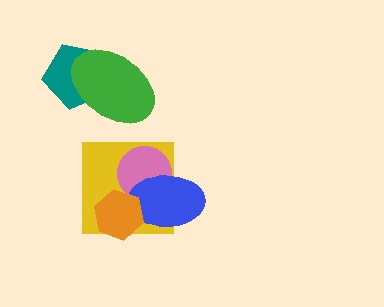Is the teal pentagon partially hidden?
Yes, it is partially covered by another shape.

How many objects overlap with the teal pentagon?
1 object overlaps with the teal pentagon.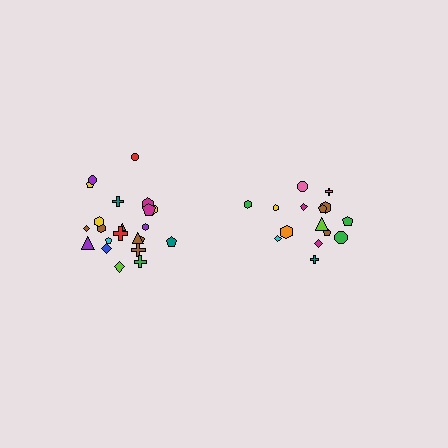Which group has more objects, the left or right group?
The left group.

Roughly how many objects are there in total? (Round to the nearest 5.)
Roughly 35 objects in total.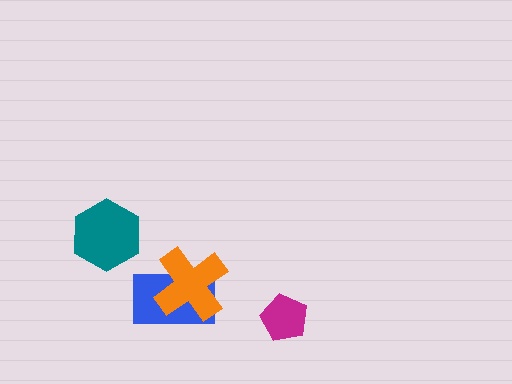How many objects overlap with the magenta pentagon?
0 objects overlap with the magenta pentagon.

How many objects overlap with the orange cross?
1 object overlaps with the orange cross.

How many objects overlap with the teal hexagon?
0 objects overlap with the teal hexagon.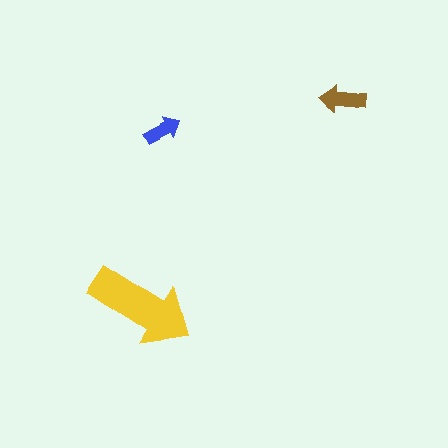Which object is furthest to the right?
The brown arrow is rightmost.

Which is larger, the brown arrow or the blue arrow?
The brown one.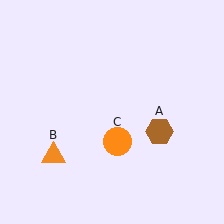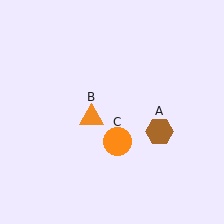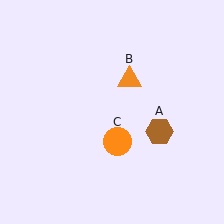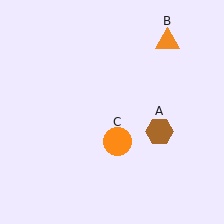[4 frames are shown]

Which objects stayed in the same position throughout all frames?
Brown hexagon (object A) and orange circle (object C) remained stationary.